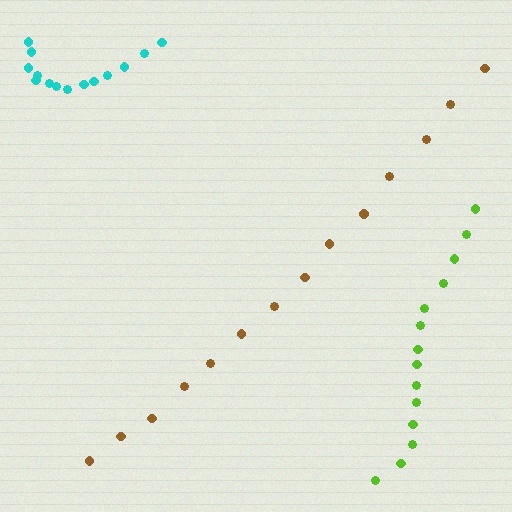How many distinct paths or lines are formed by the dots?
There are 3 distinct paths.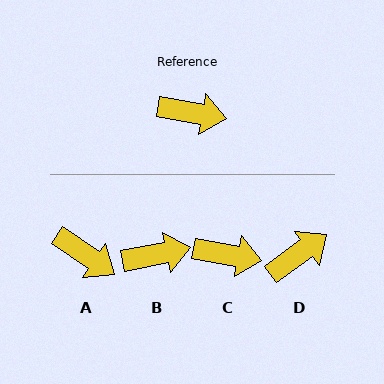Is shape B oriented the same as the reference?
No, it is off by about 21 degrees.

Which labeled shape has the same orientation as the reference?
C.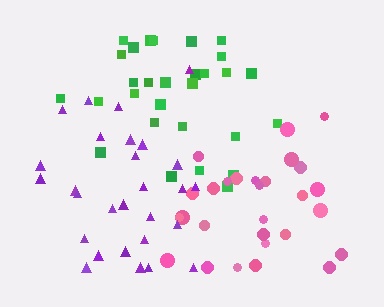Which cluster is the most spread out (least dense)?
Green.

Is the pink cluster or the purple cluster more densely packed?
Purple.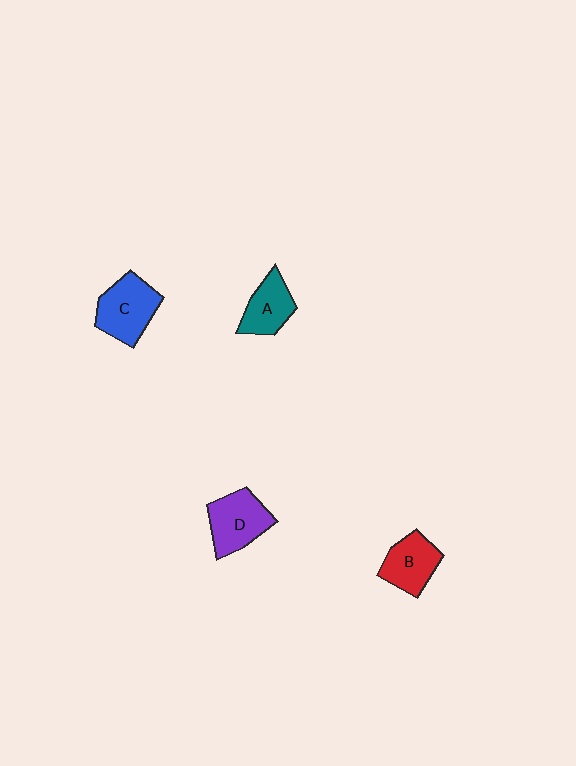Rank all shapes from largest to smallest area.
From largest to smallest: C (blue), D (purple), B (red), A (teal).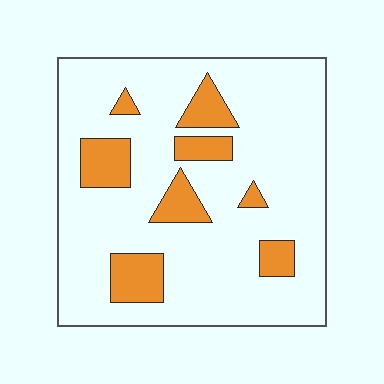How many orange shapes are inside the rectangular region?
8.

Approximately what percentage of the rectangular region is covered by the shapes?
Approximately 15%.